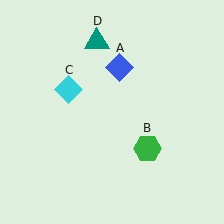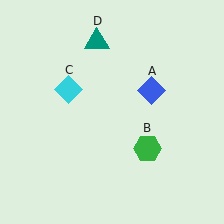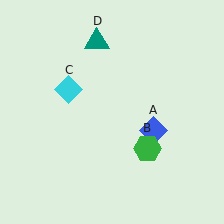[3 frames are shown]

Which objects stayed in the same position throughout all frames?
Green hexagon (object B) and cyan diamond (object C) and teal triangle (object D) remained stationary.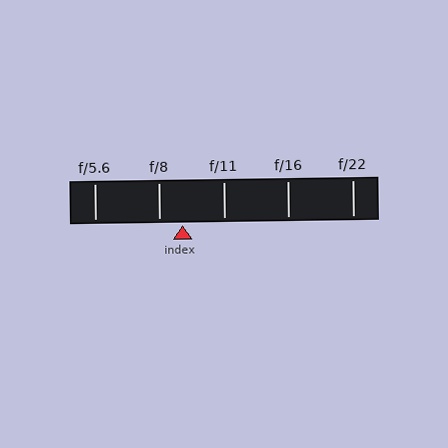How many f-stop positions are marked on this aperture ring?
There are 5 f-stop positions marked.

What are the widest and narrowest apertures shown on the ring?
The widest aperture shown is f/5.6 and the narrowest is f/22.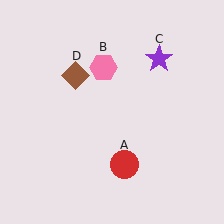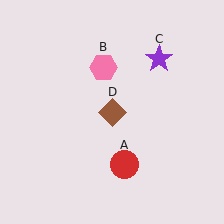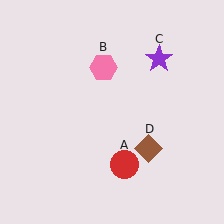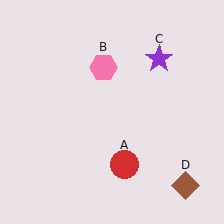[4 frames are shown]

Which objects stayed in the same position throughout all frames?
Red circle (object A) and pink hexagon (object B) and purple star (object C) remained stationary.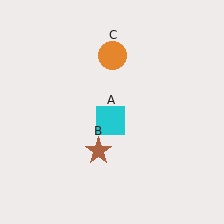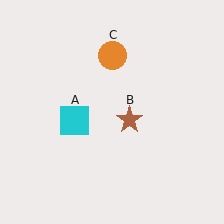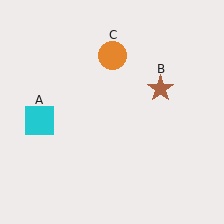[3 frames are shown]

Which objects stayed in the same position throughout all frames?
Orange circle (object C) remained stationary.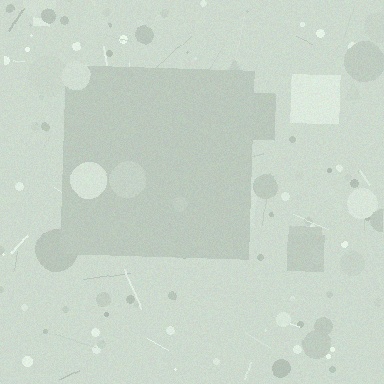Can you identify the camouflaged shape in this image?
The camouflaged shape is a square.